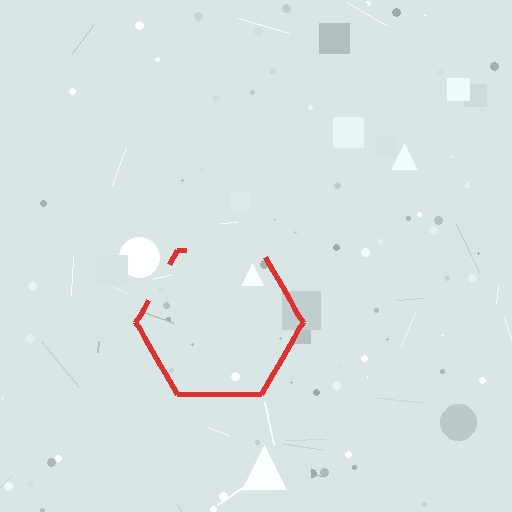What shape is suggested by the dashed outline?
The dashed outline suggests a hexagon.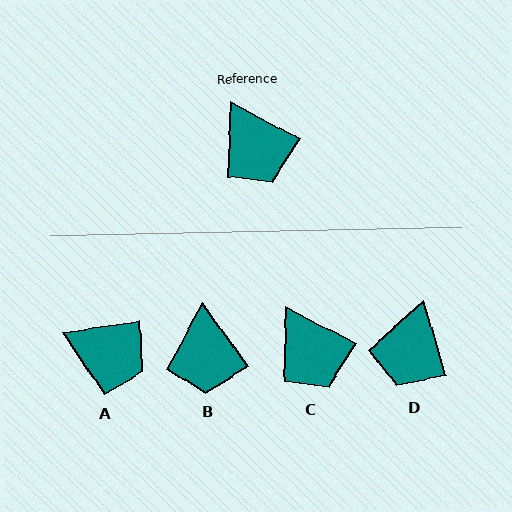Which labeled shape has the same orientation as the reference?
C.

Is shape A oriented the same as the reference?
No, it is off by about 36 degrees.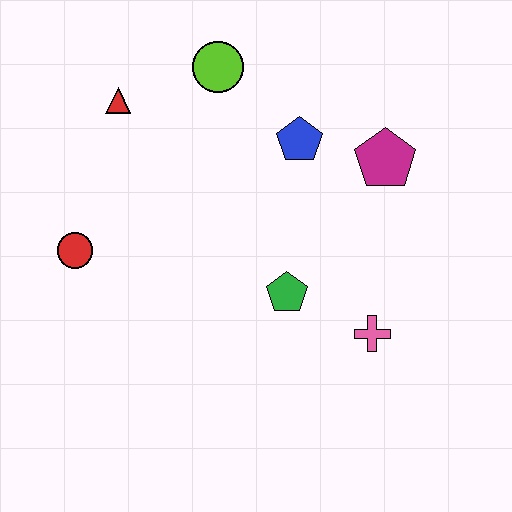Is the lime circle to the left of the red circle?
No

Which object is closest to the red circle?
The red triangle is closest to the red circle.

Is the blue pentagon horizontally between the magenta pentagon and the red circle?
Yes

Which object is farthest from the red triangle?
The pink cross is farthest from the red triangle.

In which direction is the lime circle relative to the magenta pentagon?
The lime circle is to the left of the magenta pentagon.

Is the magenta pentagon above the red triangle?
No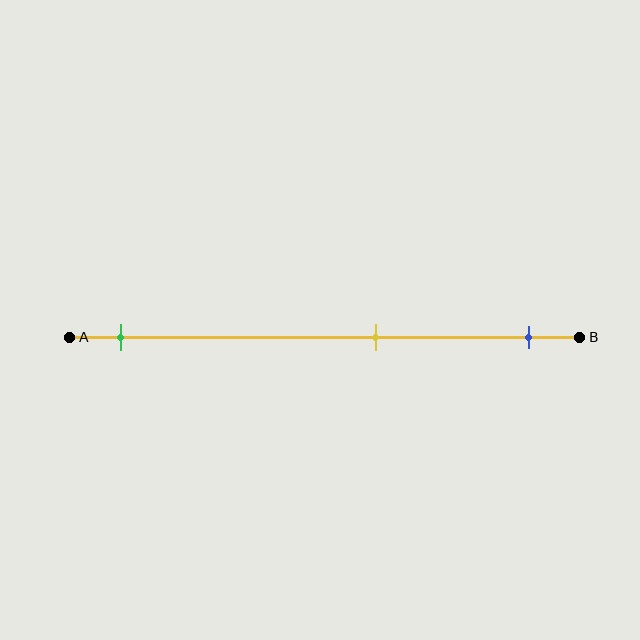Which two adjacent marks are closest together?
The yellow and blue marks are the closest adjacent pair.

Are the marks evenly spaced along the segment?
No, the marks are not evenly spaced.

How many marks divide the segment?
There are 3 marks dividing the segment.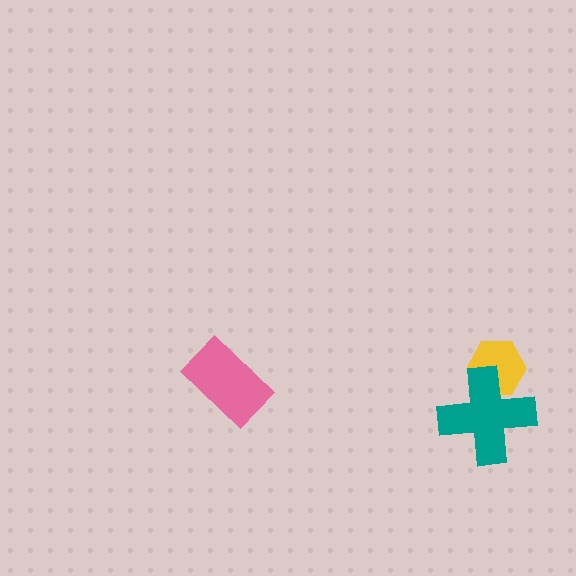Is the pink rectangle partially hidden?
No, no other shape covers it.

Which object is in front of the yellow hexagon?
The teal cross is in front of the yellow hexagon.